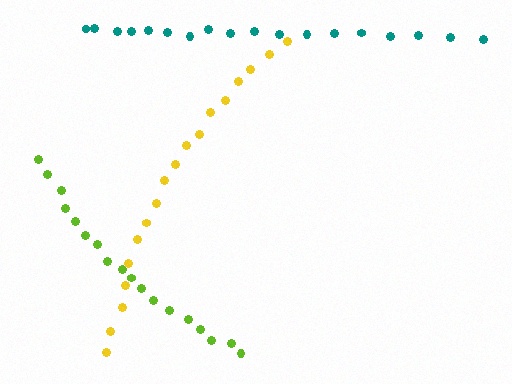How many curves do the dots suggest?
There are 3 distinct paths.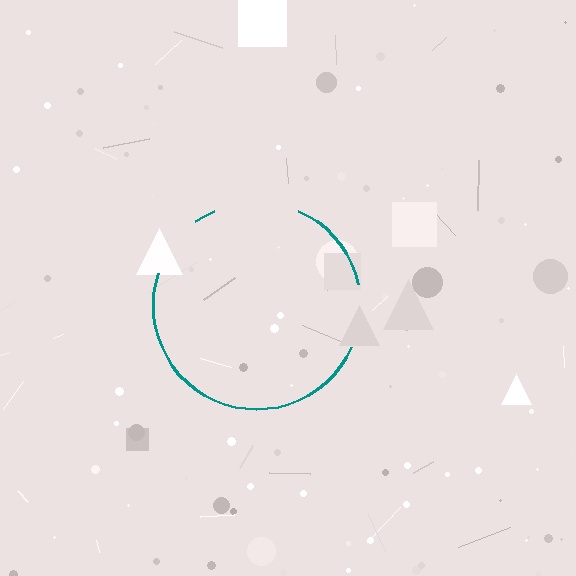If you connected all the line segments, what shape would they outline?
They would outline a circle.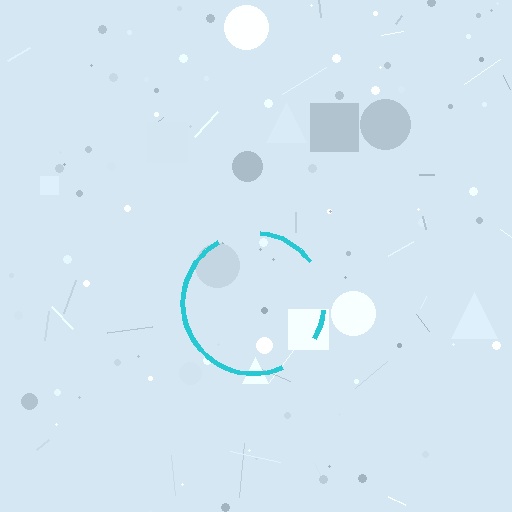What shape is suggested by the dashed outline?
The dashed outline suggests a circle.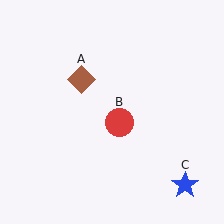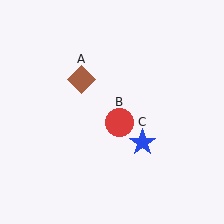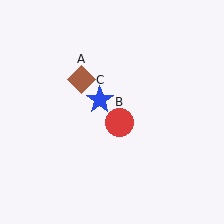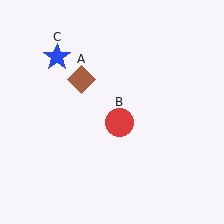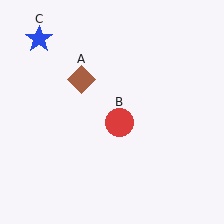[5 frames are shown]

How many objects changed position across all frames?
1 object changed position: blue star (object C).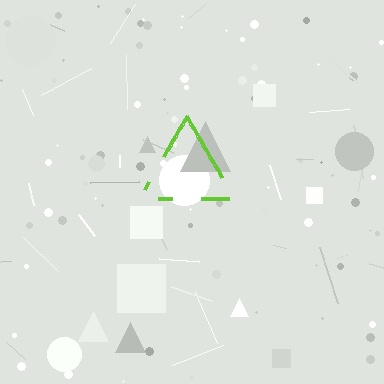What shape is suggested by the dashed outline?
The dashed outline suggests a triangle.